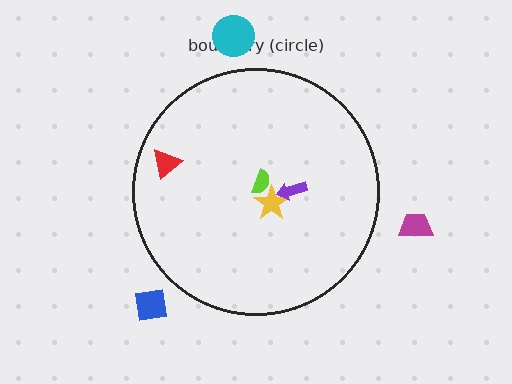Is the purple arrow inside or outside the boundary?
Inside.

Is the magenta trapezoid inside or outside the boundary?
Outside.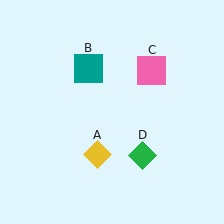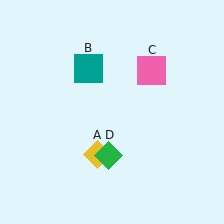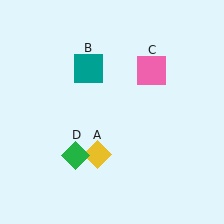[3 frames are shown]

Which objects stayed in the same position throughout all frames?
Yellow diamond (object A) and teal square (object B) and pink square (object C) remained stationary.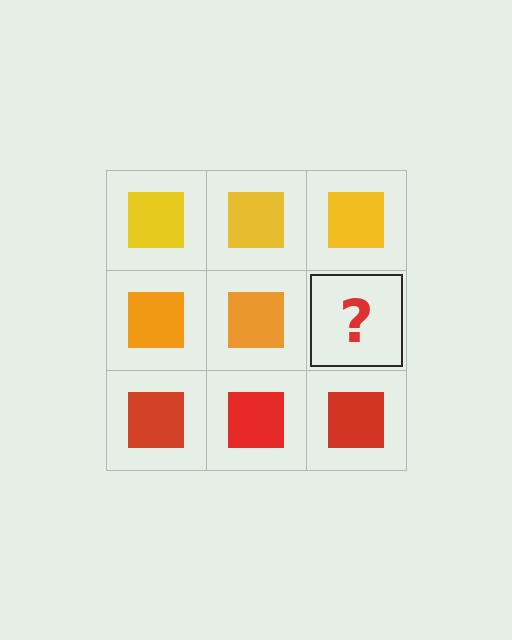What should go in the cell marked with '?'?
The missing cell should contain an orange square.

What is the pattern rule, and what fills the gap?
The rule is that each row has a consistent color. The gap should be filled with an orange square.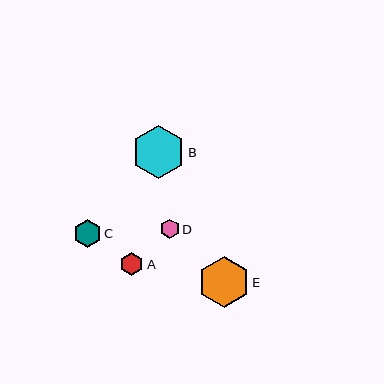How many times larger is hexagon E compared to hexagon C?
Hexagon E is approximately 1.8 times the size of hexagon C.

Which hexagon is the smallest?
Hexagon D is the smallest with a size of approximately 19 pixels.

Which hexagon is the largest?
Hexagon B is the largest with a size of approximately 53 pixels.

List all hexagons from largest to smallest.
From largest to smallest: B, E, C, A, D.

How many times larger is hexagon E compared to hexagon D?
Hexagon E is approximately 2.6 times the size of hexagon D.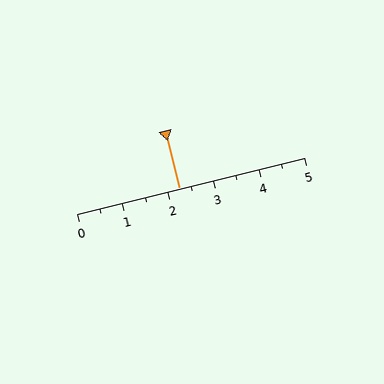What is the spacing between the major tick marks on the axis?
The major ticks are spaced 1 apart.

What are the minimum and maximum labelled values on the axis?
The axis runs from 0 to 5.